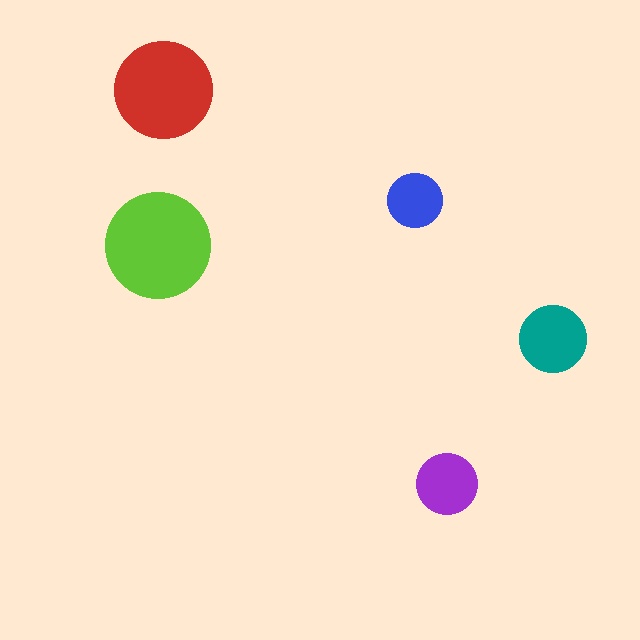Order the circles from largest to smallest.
the lime one, the red one, the teal one, the purple one, the blue one.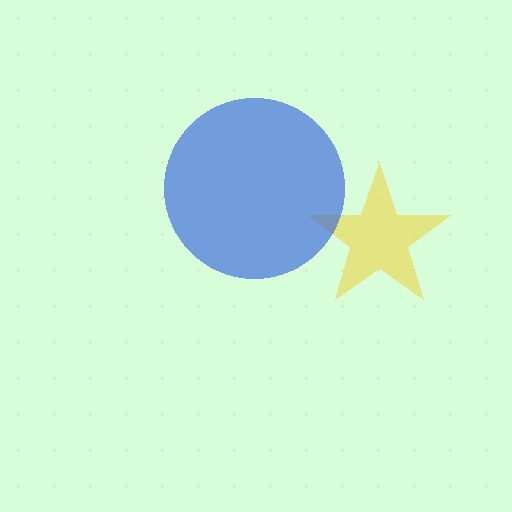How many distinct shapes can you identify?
There are 2 distinct shapes: a yellow star, a blue circle.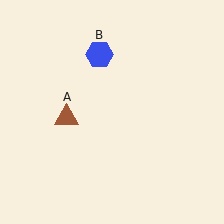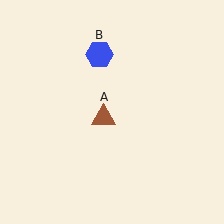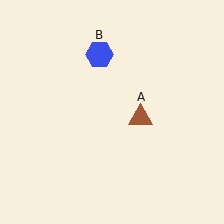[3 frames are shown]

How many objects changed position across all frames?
1 object changed position: brown triangle (object A).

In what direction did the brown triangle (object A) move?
The brown triangle (object A) moved right.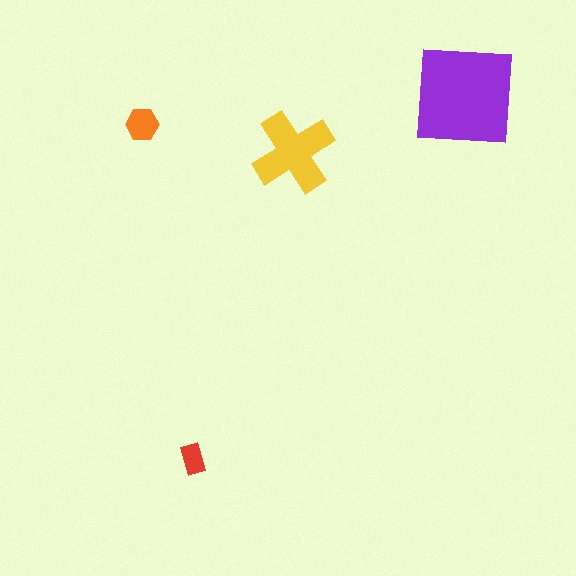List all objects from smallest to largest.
The red rectangle, the orange hexagon, the yellow cross, the purple square.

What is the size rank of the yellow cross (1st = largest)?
2nd.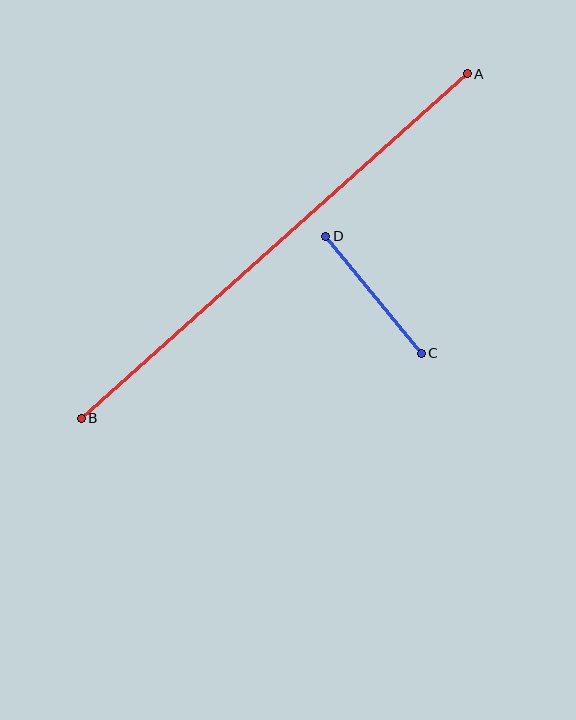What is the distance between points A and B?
The distance is approximately 518 pixels.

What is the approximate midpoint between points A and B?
The midpoint is at approximately (274, 246) pixels.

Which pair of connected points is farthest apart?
Points A and B are farthest apart.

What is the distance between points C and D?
The distance is approximately 151 pixels.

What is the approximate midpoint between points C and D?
The midpoint is at approximately (373, 295) pixels.